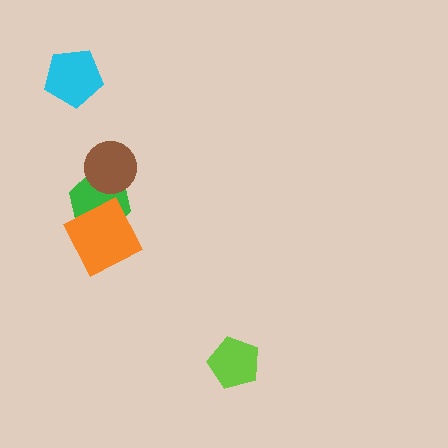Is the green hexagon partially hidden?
Yes, it is partially covered by another shape.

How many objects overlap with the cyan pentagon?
0 objects overlap with the cyan pentagon.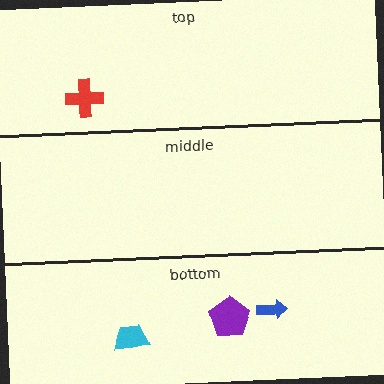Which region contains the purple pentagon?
The bottom region.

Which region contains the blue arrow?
The bottom region.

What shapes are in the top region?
The red cross.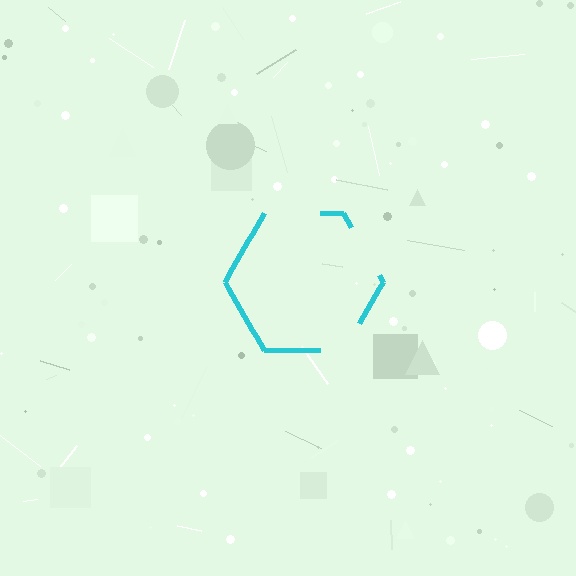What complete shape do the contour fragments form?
The contour fragments form a hexagon.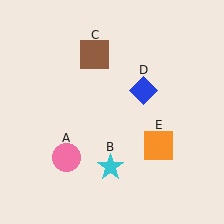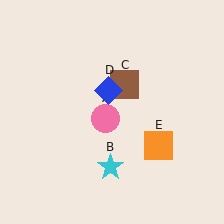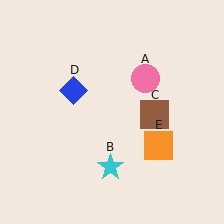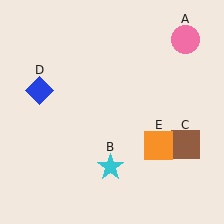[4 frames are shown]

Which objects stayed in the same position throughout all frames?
Cyan star (object B) and orange square (object E) remained stationary.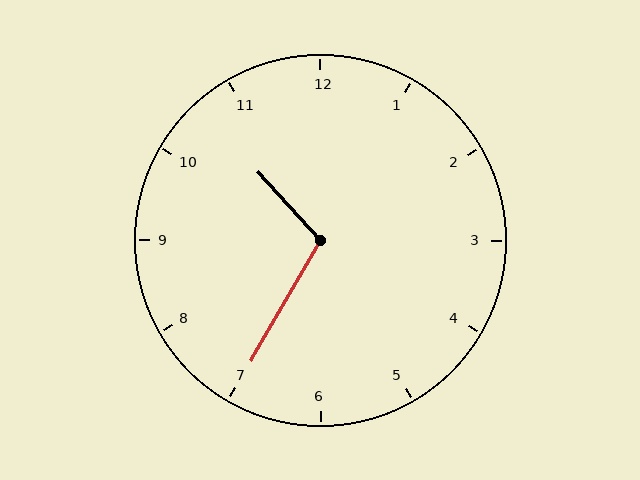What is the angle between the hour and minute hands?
Approximately 108 degrees.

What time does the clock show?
10:35.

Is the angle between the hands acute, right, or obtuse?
It is obtuse.